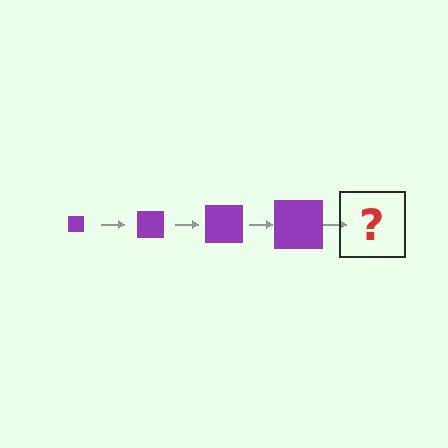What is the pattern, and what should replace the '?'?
The pattern is that the square gets progressively larger each step. The '?' should be a purple square, larger than the previous one.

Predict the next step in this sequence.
The next step is a purple square, larger than the previous one.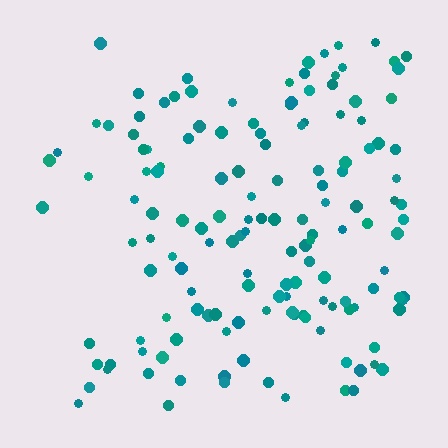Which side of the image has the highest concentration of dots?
The right.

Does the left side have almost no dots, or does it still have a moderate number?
Still a moderate number, just noticeably fewer than the right.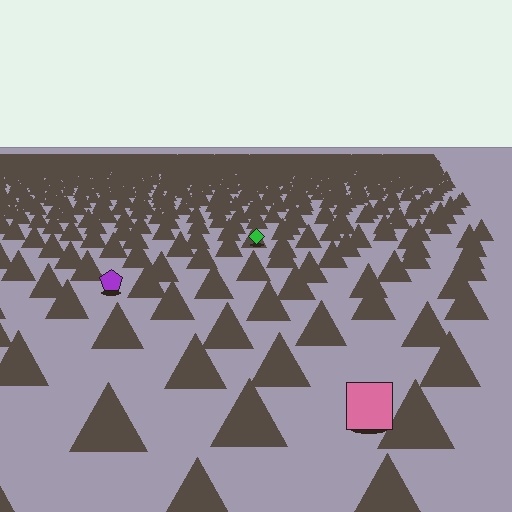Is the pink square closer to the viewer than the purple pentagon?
Yes. The pink square is closer — you can tell from the texture gradient: the ground texture is coarser near it.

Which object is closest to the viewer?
The pink square is closest. The texture marks near it are larger and more spread out.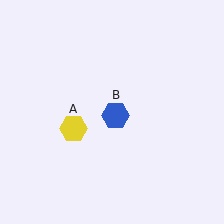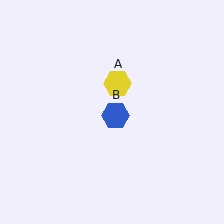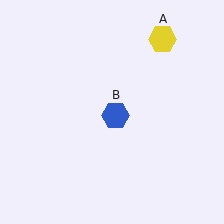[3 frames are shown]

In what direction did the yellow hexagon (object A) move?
The yellow hexagon (object A) moved up and to the right.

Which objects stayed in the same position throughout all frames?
Blue hexagon (object B) remained stationary.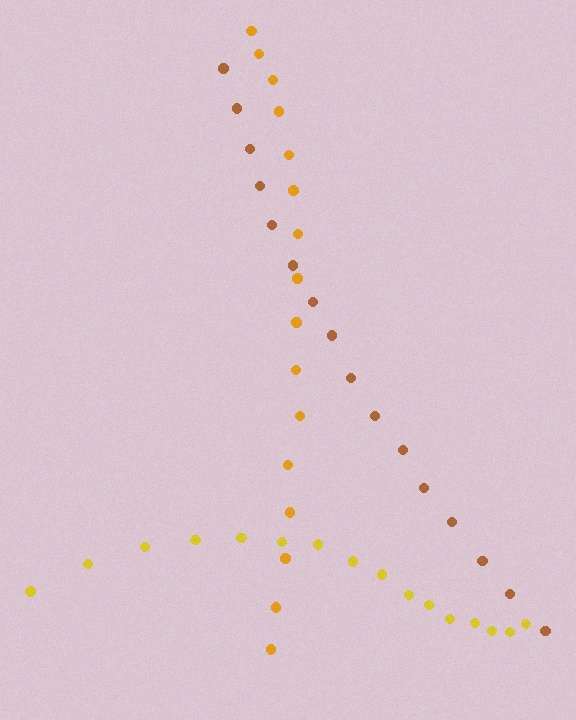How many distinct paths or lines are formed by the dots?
There are 3 distinct paths.